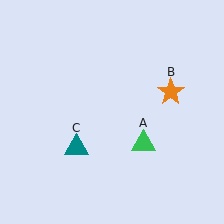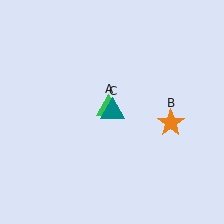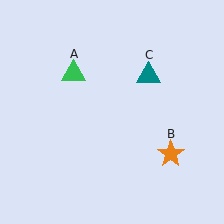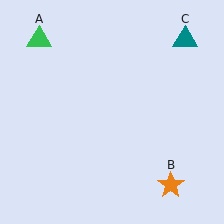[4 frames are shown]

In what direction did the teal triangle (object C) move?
The teal triangle (object C) moved up and to the right.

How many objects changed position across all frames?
3 objects changed position: green triangle (object A), orange star (object B), teal triangle (object C).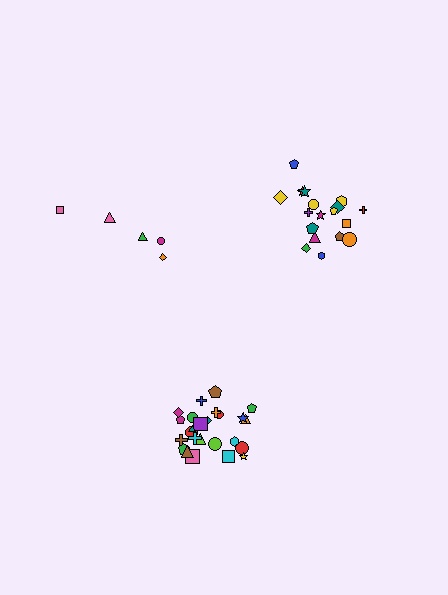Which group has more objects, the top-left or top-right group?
The top-right group.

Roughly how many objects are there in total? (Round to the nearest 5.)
Roughly 50 objects in total.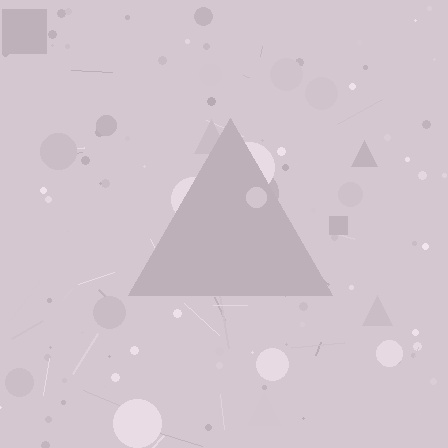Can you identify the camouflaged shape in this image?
The camouflaged shape is a triangle.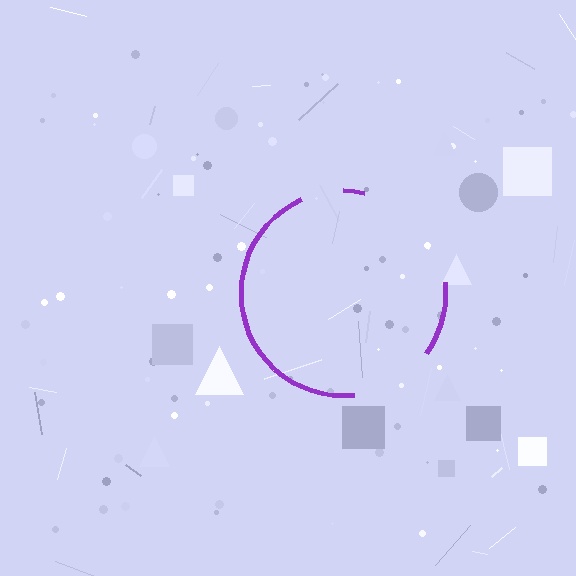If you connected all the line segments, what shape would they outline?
They would outline a circle.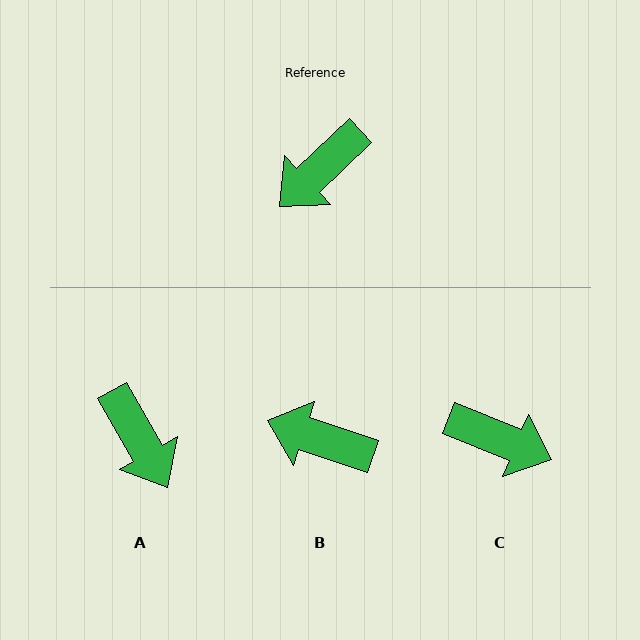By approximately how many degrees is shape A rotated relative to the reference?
Approximately 76 degrees counter-clockwise.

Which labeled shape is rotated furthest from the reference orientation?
C, about 115 degrees away.